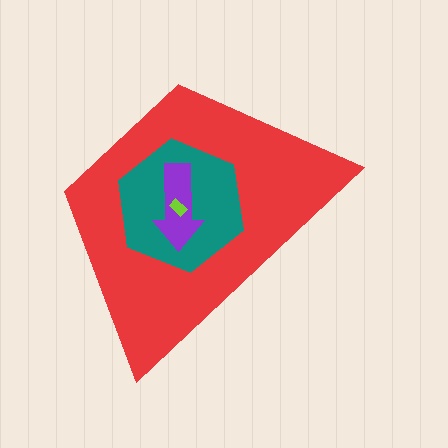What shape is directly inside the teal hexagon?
The purple arrow.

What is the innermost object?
The lime rectangle.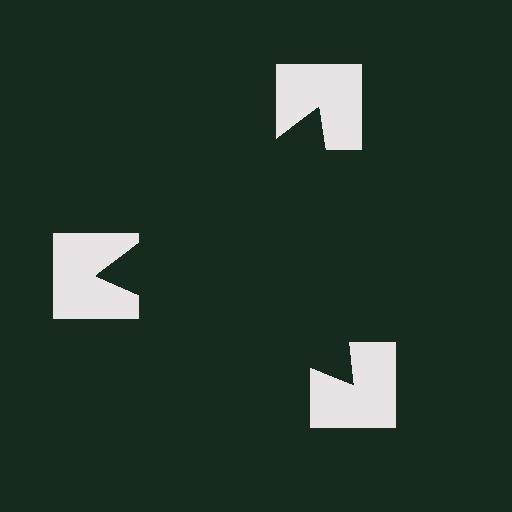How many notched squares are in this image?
There are 3 — one at each vertex of the illusory triangle.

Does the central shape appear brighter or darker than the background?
It typically appears slightly darker than the background, even though no actual brightness change is drawn.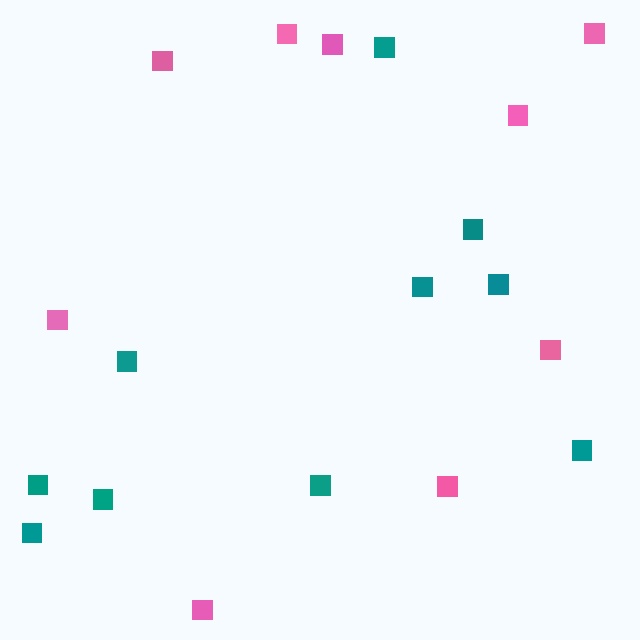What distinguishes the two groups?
There are 2 groups: one group of pink squares (9) and one group of teal squares (10).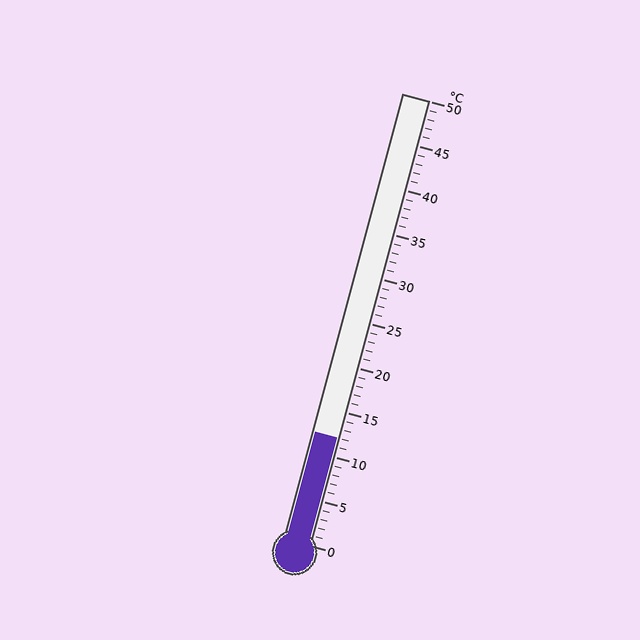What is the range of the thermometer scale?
The thermometer scale ranges from 0°C to 50°C.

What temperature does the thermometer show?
The thermometer shows approximately 12°C.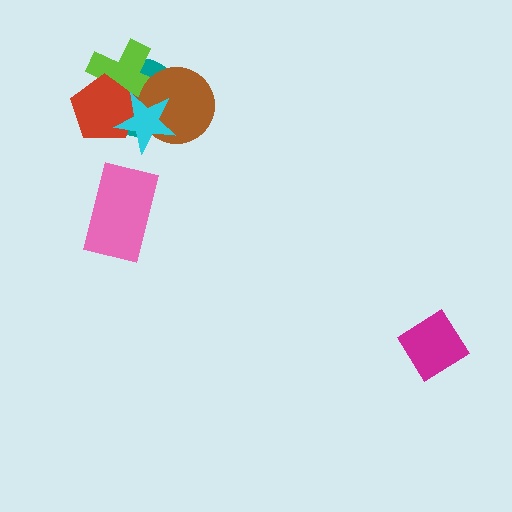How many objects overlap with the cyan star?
4 objects overlap with the cyan star.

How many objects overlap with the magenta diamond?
0 objects overlap with the magenta diamond.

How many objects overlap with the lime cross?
4 objects overlap with the lime cross.